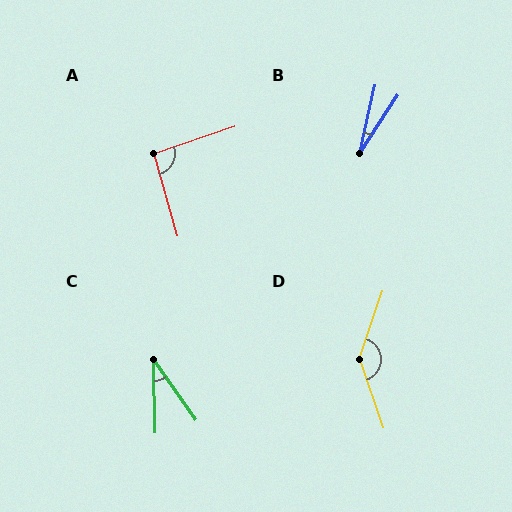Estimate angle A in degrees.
Approximately 92 degrees.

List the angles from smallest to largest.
B (21°), C (34°), A (92°), D (142°).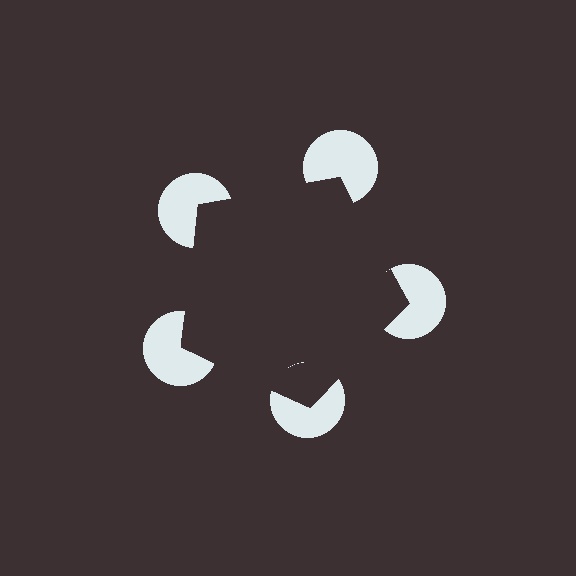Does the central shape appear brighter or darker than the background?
It typically appears slightly darker than the background, even though no actual brightness change is drawn.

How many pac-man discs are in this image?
There are 5 — one at each vertex of the illusory pentagon.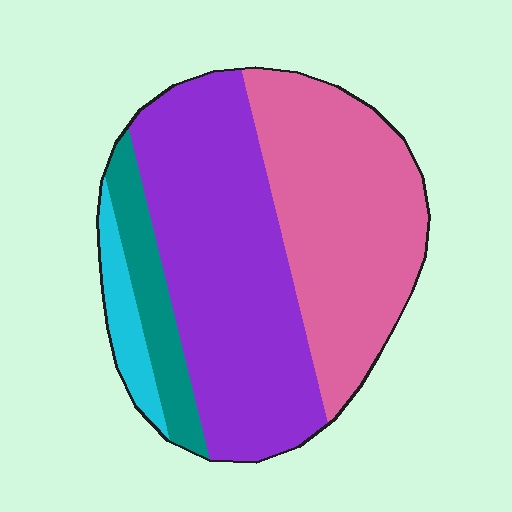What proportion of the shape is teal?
Teal covers about 10% of the shape.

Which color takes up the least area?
Cyan, at roughly 5%.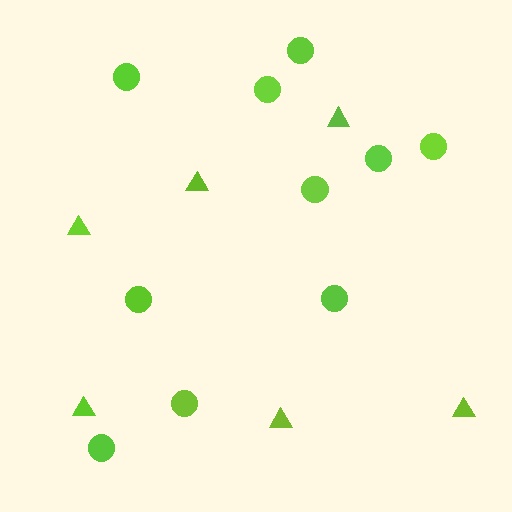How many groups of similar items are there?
There are 2 groups: one group of triangles (6) and one group of circles (10).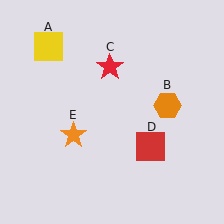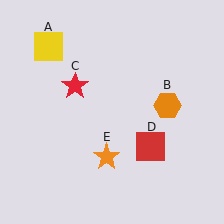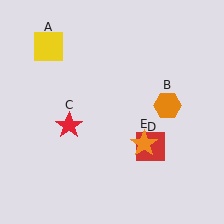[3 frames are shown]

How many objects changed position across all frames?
2 objects changed position: red star (object C), orange star (object E).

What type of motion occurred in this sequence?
The red star (object C), orange star (object E) rotated counterclockwise around the center of the scene.